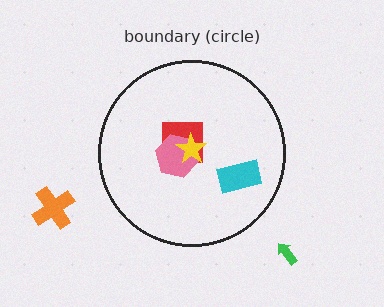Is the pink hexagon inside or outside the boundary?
Inside.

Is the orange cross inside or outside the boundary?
Outside.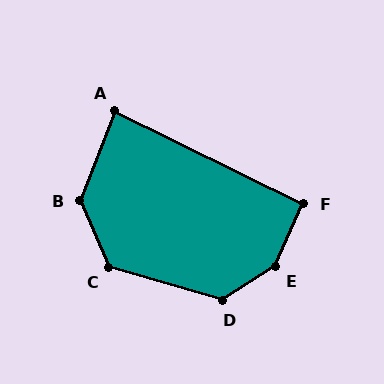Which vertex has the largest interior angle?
E, at approximately 146 degrees.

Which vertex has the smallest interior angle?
A, at approximately 85 degrees.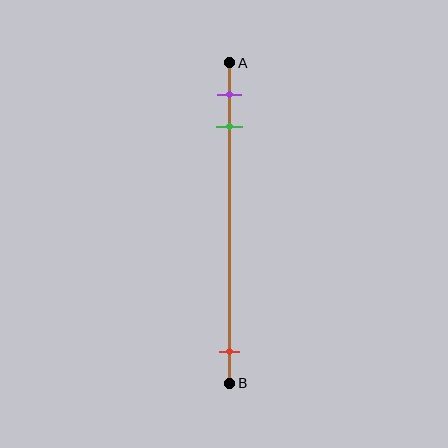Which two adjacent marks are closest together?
The purple and green marks are the closest adjacent pair.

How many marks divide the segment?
There are 3 marks dividing the segment.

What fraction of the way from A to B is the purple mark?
The purple mark is approximately 10% (0.1) of the way from A to B.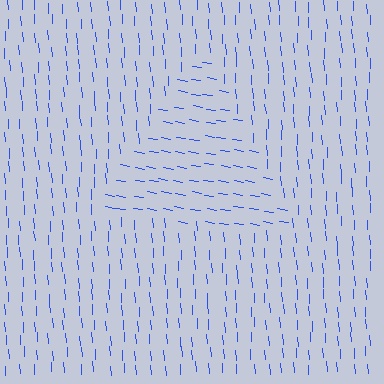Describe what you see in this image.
The image is filled with small blue line segments. A triangle region in the image has lines oriented differently from the surrounding lines, creating a visible texture boundary.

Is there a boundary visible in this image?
Yes, there is a texture boundary formed by a change in line orientation.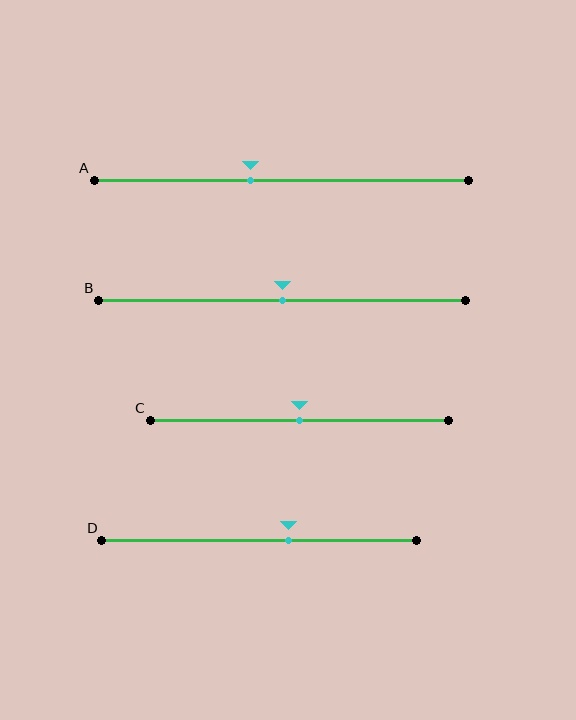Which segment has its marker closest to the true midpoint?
Segment B has its marker closest to the true midpoint.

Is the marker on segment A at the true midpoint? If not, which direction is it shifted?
No, the marker on segment A is shifted to the left by about 8% of the segment length.